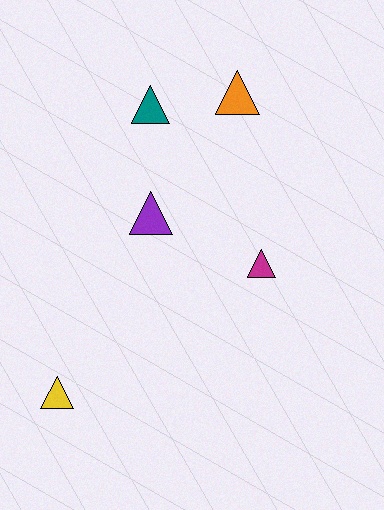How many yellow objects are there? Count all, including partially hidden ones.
There is 1 yellow object.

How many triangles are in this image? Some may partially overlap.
There are 5 triangles.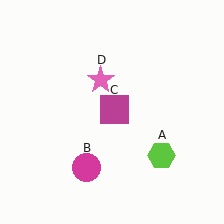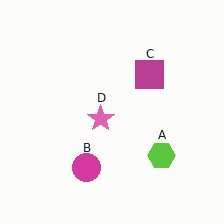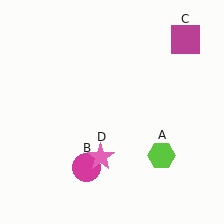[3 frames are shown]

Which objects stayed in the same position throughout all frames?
Lime hexagon (object A) and magenta circle (object B) remained stationary.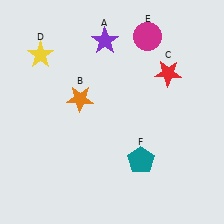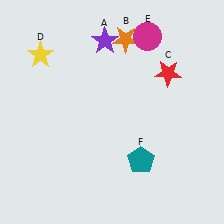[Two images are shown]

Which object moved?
The orange star (B) moved up.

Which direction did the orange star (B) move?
The orange star (B) moved up.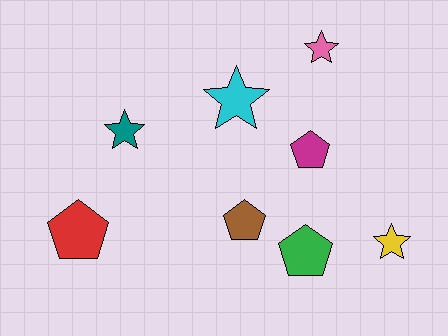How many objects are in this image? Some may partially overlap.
There are 8 objects.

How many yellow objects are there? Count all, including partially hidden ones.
There is 1 yellow object.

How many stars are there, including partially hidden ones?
There are 4 stars.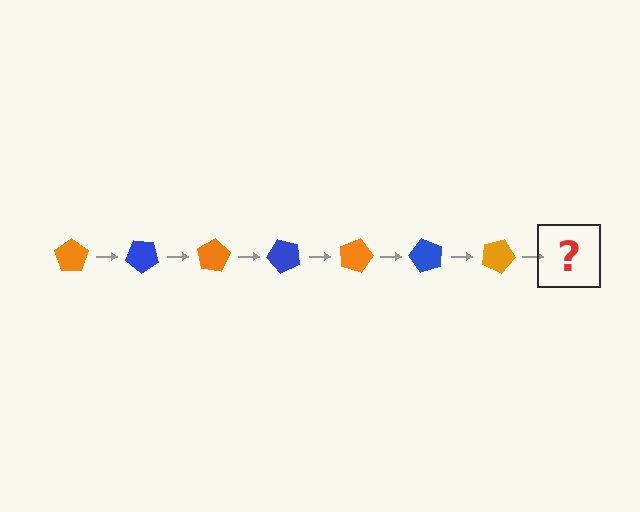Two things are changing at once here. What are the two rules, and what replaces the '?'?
The two rules are that it rotates 40 degrees each step and the color cycles through orange and blue. The '?' should be a blue pentagon, rotated 280 degrees from the start.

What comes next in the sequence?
The next element should be a blue pentagon, rotated 280 degrees from the start.